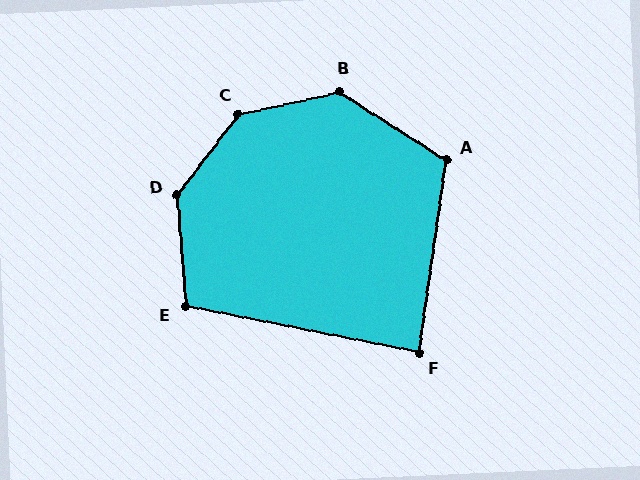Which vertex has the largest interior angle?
C, at approximately 140 degrees.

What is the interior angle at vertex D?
Approximately 138 degrees (obtuse).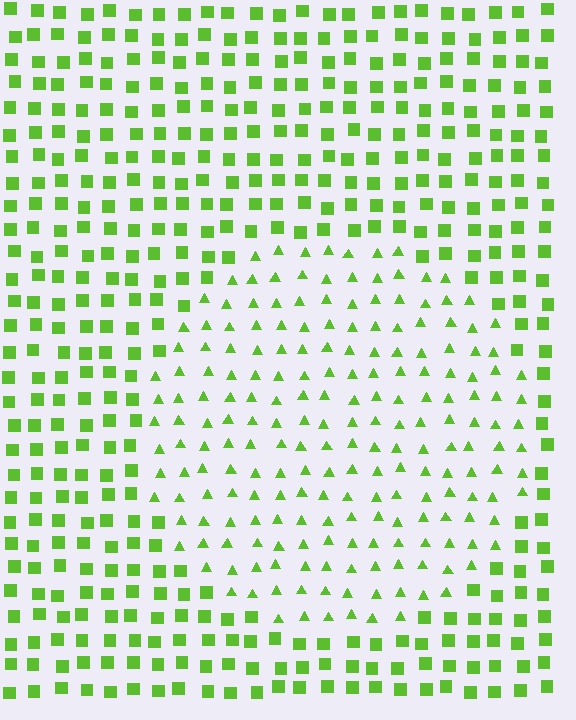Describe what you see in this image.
The image is filled with small lime elements arranged in a uniform grid. A circle-shaped region contains triangles, while the surrounding area contains squares. The boundary is defined purely by the change in element shape.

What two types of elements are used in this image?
The image uses triangles inside the circle region and squares outside it.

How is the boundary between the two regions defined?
The boundary is defined by a change in element shape: triangles inside vs. squares outside. All elements share the same color and spacing.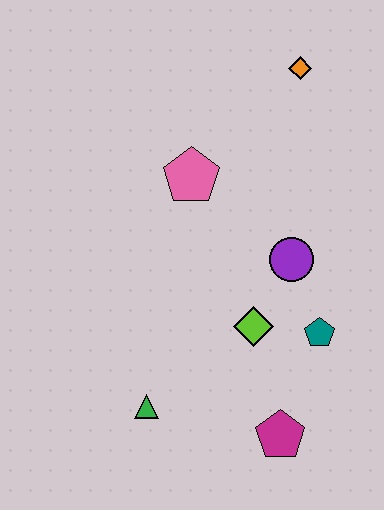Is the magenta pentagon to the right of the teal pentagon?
No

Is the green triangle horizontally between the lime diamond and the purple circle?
No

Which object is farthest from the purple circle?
The green triangle is farthest from the purple circle.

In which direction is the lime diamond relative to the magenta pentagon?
The lime diamond is above the magenta pentagon.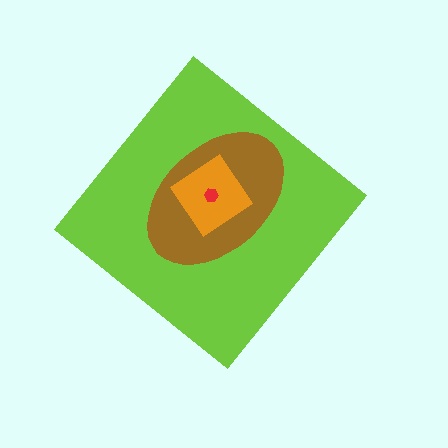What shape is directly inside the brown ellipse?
The orange diamond.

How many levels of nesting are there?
4.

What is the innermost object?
The red hexagon.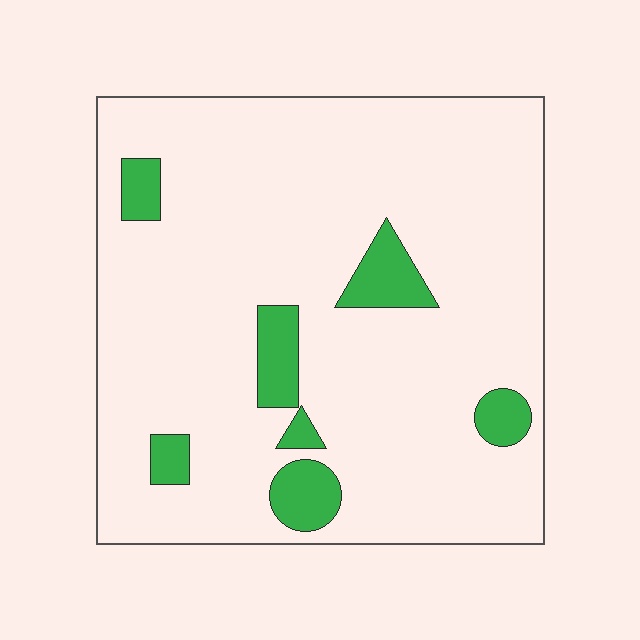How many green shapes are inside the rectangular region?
7.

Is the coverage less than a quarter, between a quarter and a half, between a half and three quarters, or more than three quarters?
Less than a quarter.